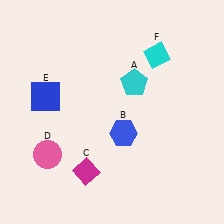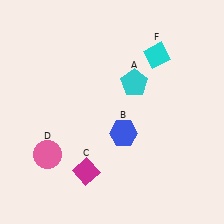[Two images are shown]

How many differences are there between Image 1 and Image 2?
There is 1 difference between the two images.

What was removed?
The blue square (E) was removed in Image 2.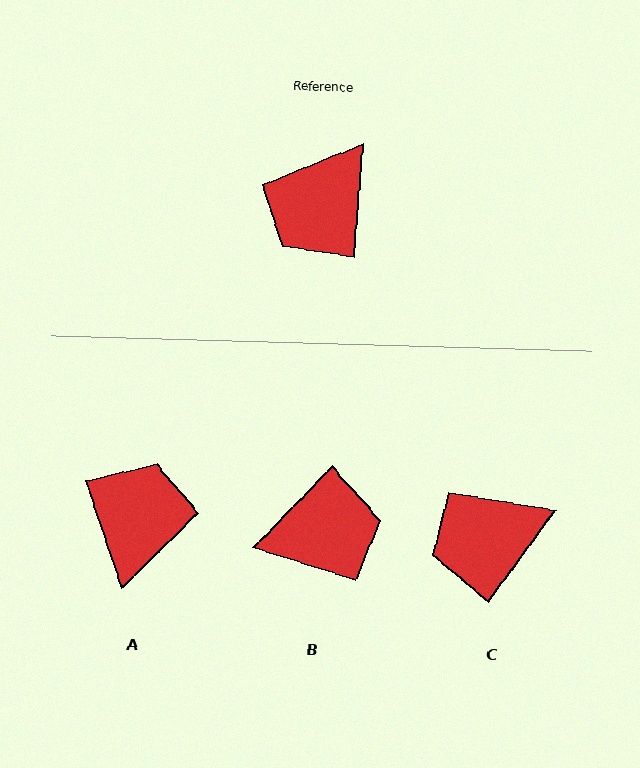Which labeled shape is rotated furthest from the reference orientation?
A, about 158 degrees away.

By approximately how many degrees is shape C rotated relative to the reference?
Approximately 32 degrees clockwise.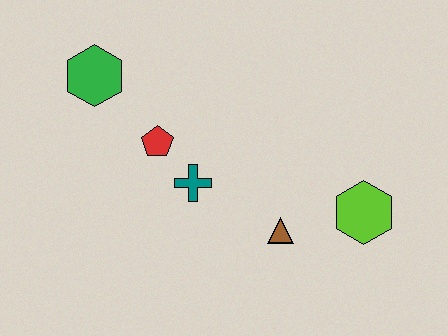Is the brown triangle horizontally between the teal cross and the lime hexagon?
Yes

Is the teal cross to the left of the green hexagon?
No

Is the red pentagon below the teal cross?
No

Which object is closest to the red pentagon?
The teal cross is closest to the red pentagon.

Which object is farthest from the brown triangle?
The green hexagon is farthest from the brown triangle.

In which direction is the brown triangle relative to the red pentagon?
The brown triangle is to the right of the red pentagon.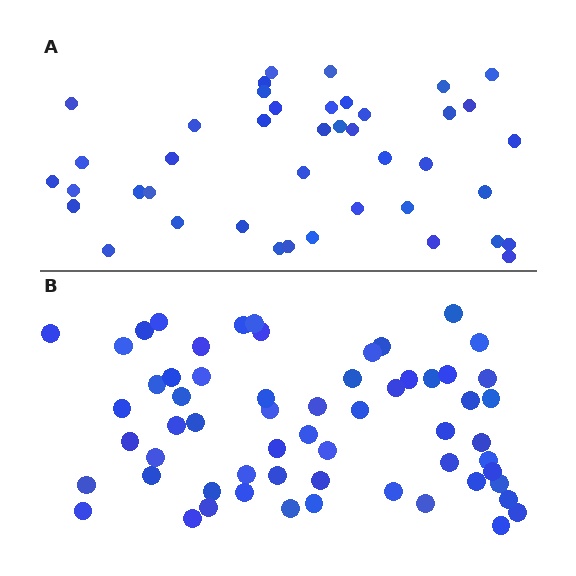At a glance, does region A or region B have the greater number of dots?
Region B (the bottom region) has more dots.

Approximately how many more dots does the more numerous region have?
Region B has approximately 20 more dots than region A.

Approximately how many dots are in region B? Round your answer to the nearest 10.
About 60 dots.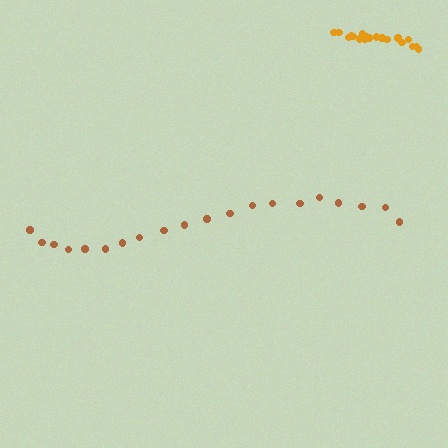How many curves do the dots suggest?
There are 2 distinct paths.